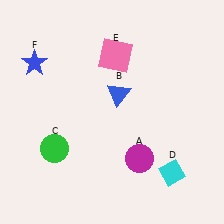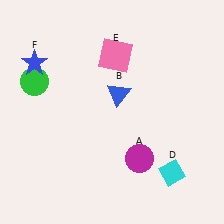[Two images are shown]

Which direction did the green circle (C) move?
The green circle (C) moved up.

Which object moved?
The green circle (C) moved up.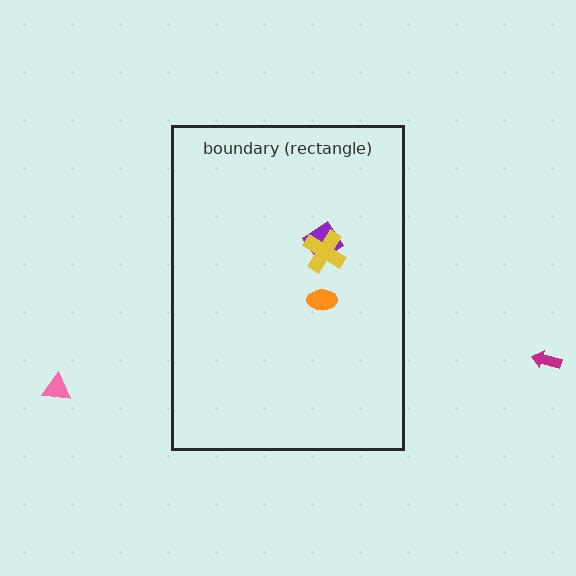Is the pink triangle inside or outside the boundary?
Outside.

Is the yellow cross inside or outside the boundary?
Inside.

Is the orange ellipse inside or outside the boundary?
Inside.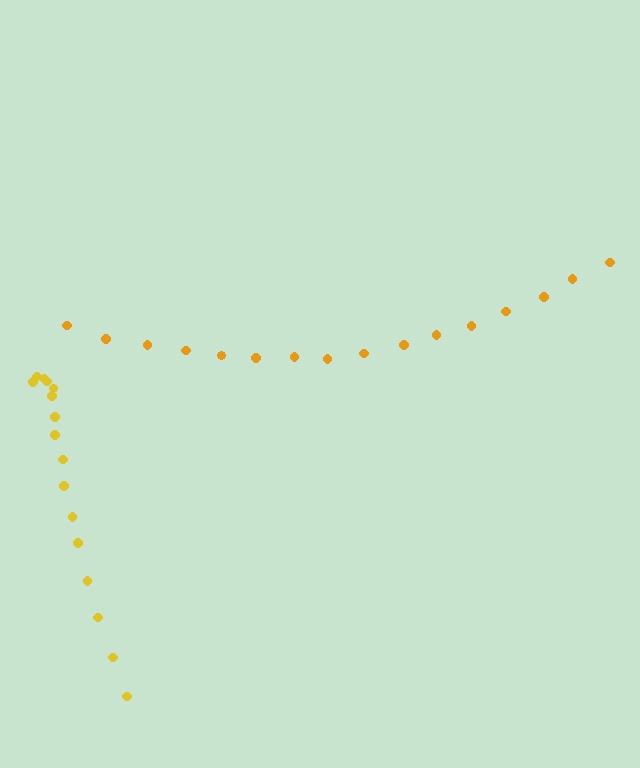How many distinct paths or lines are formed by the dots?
There are 2 distinct paths.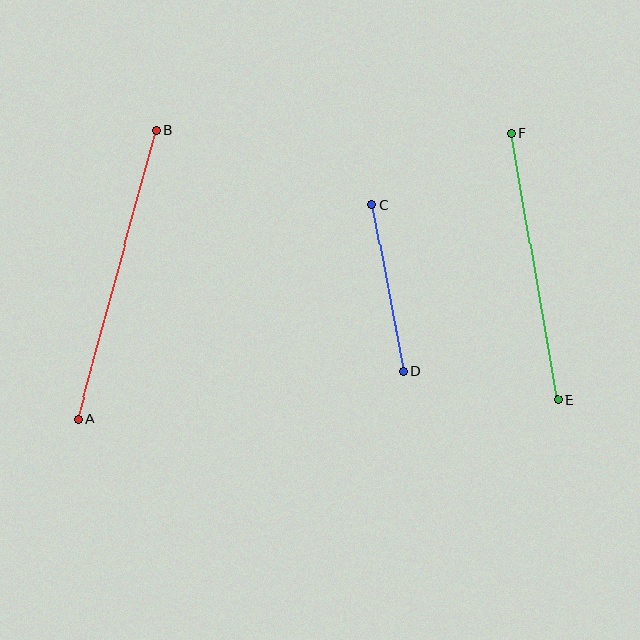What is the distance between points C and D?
The distance is approximately 170 pixels.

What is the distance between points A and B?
The distance is approximately 299 pixels.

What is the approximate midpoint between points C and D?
The midpoint is at approximately (388, 288) pixels.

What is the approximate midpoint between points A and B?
The midpoint is at approximately (117, 274) pixels.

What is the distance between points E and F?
The distance is approximately 271 pixels.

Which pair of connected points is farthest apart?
Points A and B are farthest apart.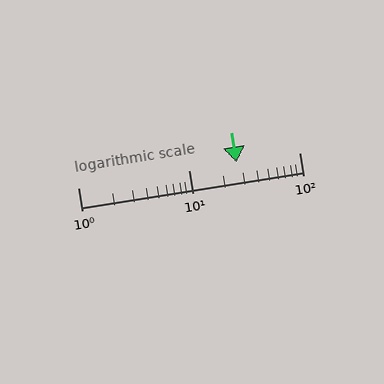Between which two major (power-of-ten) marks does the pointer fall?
The pointer is between 10 and 100.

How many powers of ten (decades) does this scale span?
The scale spans 2 decades, from 1 to 100.